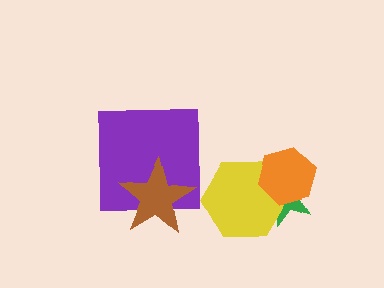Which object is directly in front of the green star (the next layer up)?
The yellow hexagon is directly in front of the green star.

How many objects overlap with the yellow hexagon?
2 objects overlap with the yellow hexagon.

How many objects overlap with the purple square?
1 object overlaps with the purple square.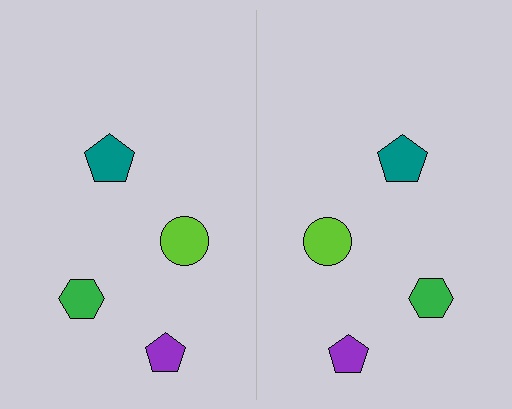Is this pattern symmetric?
Yes, this pattern has bilateral (reflection) symmetry.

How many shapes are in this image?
There are 8 shapes in this image.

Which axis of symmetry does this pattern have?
The pattern has a vertical axis of symmetry running through the center of the image.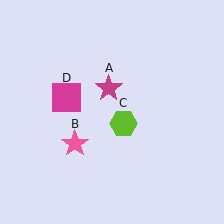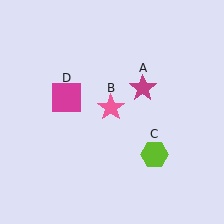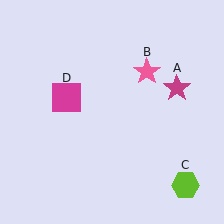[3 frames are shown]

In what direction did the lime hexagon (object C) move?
The lime hexagon (object C) moved down and to the right.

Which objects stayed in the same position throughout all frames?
Magenta square (object D) remained stationary.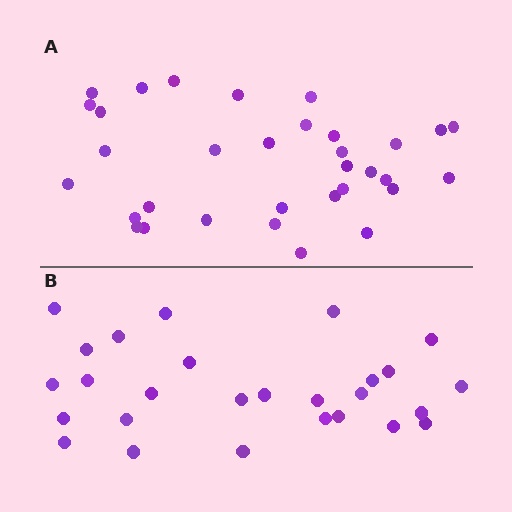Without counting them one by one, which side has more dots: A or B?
Region A (the top region) has more dots.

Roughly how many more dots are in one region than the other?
Region A has about 6 more dots than region B.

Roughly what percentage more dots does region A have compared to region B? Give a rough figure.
About 20% more.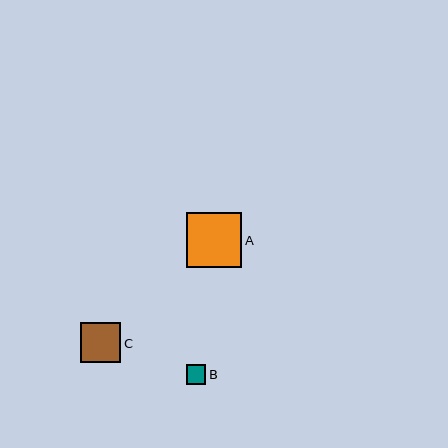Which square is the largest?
Square A is the largest with a size of approximately 55 pixels.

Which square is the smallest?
Square B is the smallest with a size of approximately 19 pixels.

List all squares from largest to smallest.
From largest to smallest: A, C, B.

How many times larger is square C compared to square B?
Square C is approximately 2.1 times the size of square B.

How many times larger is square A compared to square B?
Square A is approximately 2.9 times the size of square B.